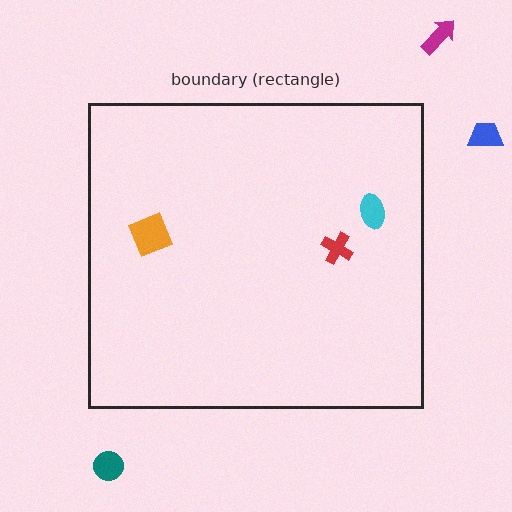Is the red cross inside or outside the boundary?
Inside.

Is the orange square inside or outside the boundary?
Inside.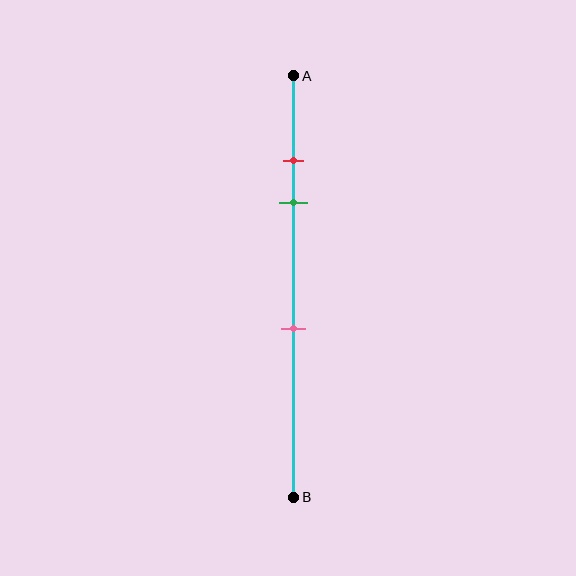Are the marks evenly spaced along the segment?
No, the marks are not evenly spaced.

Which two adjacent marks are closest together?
The red and green marks are the closest adjacent pair.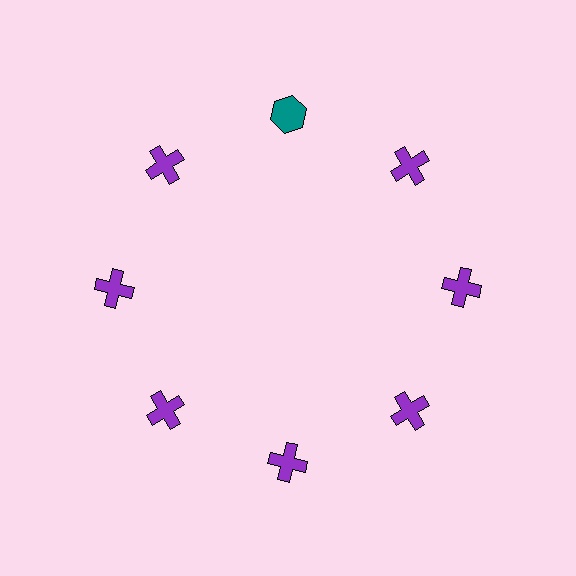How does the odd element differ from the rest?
It differs in both color (teal instead of purple) and shape (hexagon instead of cross).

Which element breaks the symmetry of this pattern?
The teal hexagon at roughly the 12 o'clock position breaks the symmetry. All other shapes are purple crosses.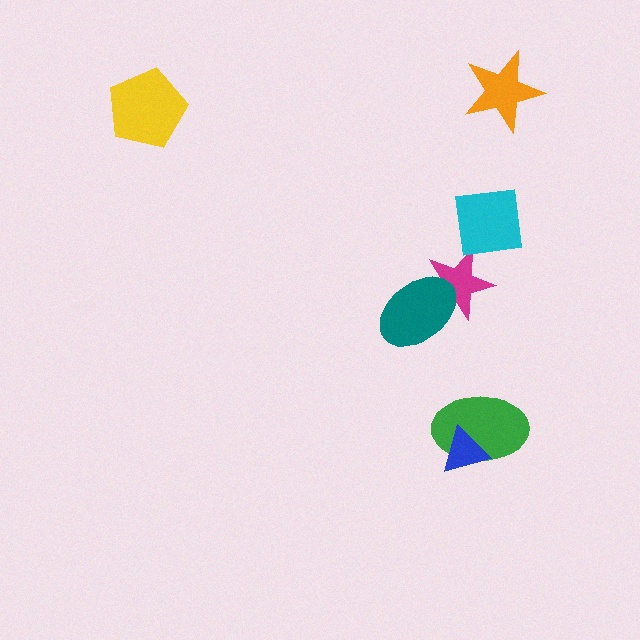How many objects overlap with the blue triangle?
1 object overlaps with the blue triangle.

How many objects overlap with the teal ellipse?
1 object overlaps with the teal ellipse.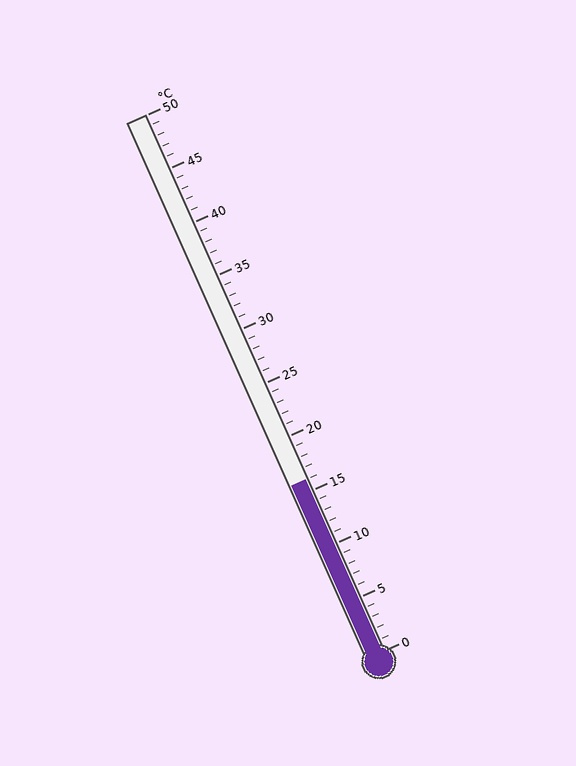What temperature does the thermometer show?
The thermometer shows approximately 16°C.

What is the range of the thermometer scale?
The thermometer scale ranges from 0°C to 50°C.